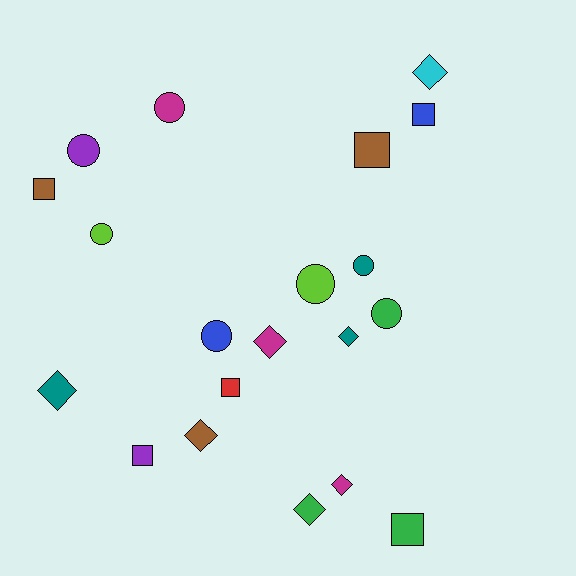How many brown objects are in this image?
There are 3 brown objects.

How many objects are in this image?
There are 20 objects.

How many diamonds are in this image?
There are 7 diamonds.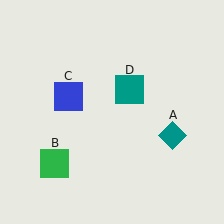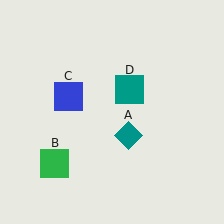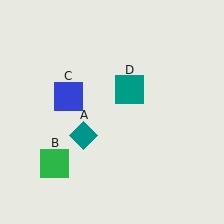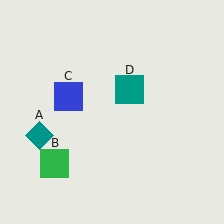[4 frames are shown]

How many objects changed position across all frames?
1 object changed position: teal diamond (object A).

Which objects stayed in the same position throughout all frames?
Green square (object B) and blue square (object C) and teal square (object D) remained stationary.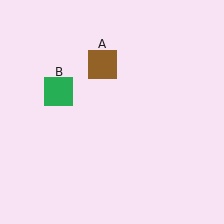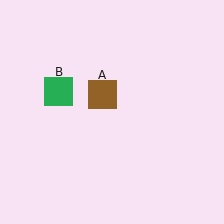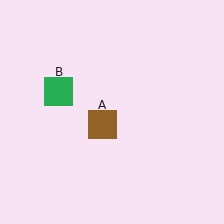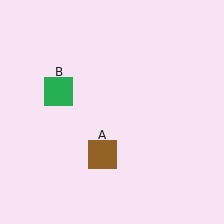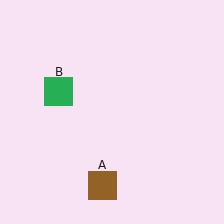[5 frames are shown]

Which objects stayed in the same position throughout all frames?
Green square (object B) remained stationary.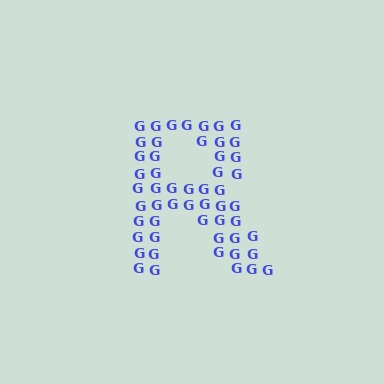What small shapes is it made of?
It is made of small letter G's.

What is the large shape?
The large shape is the letter R.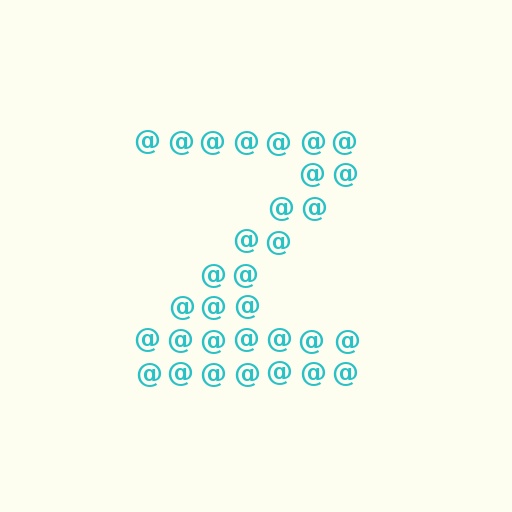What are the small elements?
The small elements are at signs.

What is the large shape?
The large shape is the letter Z.